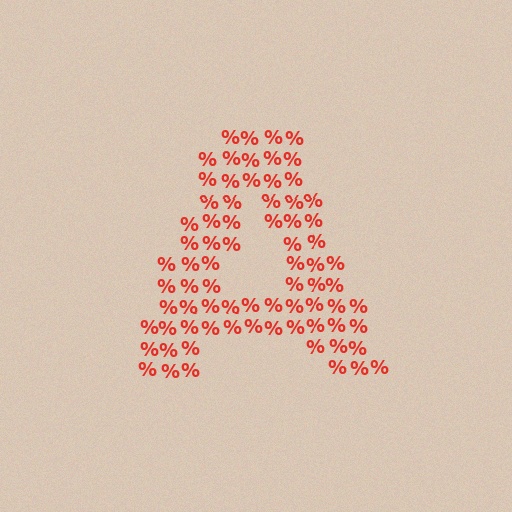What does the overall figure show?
The overall figure shows the letter A.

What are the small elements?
The small elements are percent signs.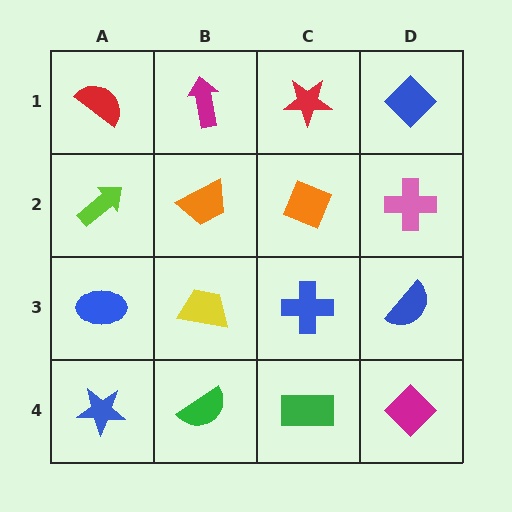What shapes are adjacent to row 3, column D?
A pink cross (row 2, column D), a magenta diamond (row 4, column D), a blue cross (row 3, column C).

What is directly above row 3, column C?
An orange diamond.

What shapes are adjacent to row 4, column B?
A yellow trapezoid (row 3, column B), a blue star (row 4, column A), a green rectangle (row 4, column C).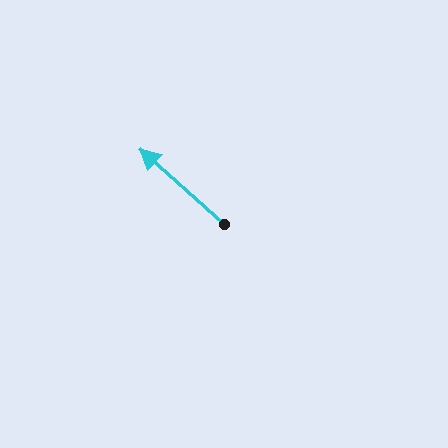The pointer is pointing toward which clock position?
Roughly 10 o'clock.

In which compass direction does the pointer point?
Northwest.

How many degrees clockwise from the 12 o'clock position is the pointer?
Approximately 312 degrees.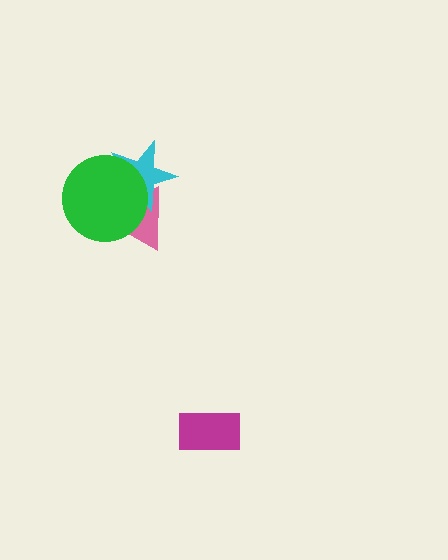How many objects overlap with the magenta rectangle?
0 objects overlap with the magenta rectangle.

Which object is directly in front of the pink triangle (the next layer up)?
The cyan star is directly in front of the pink triangle.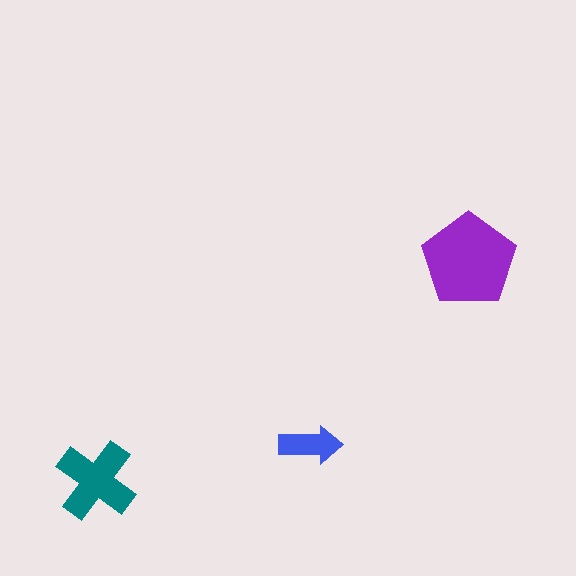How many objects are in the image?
There are 3 objects in the image.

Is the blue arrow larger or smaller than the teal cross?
Smaller.